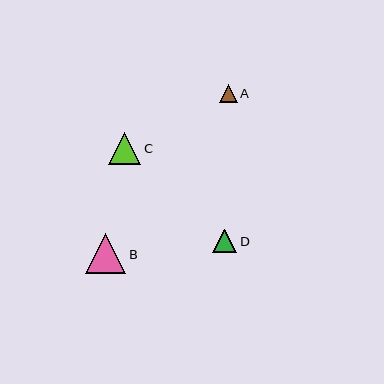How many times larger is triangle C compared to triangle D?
Triangle C is approximately 1.4 times the size of triangle D.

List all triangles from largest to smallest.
From largest to smallest: B, C, D, A.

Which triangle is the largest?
Triangle B is the largest with a size of approximately 40 pixels.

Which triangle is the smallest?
Triangle A is the smallest with a size of approximately 18 pixels.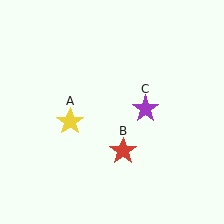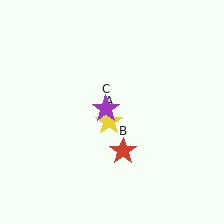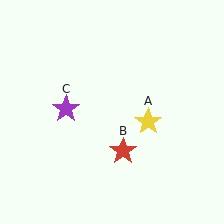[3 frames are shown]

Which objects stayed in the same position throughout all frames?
Red star (object B) remained stationary.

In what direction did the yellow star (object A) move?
The yellow star (object A) moved right.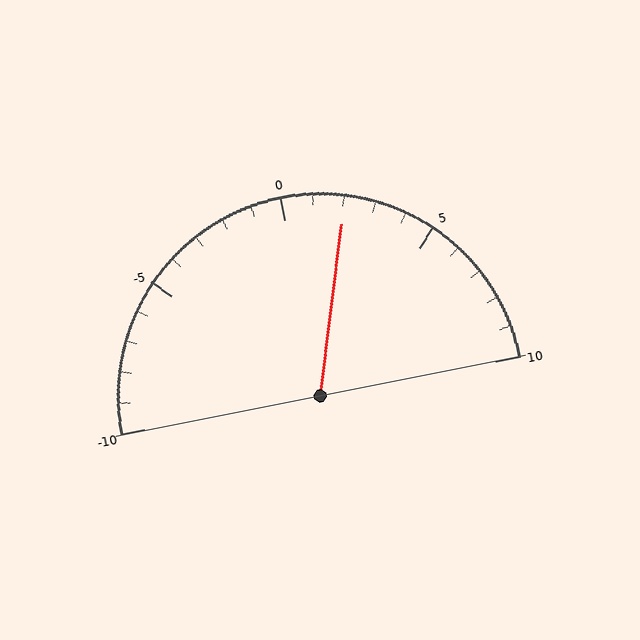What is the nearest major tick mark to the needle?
The nearest major tick mark is 0.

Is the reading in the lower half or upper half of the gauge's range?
The reading is in the upper half of the range (-10 to 10).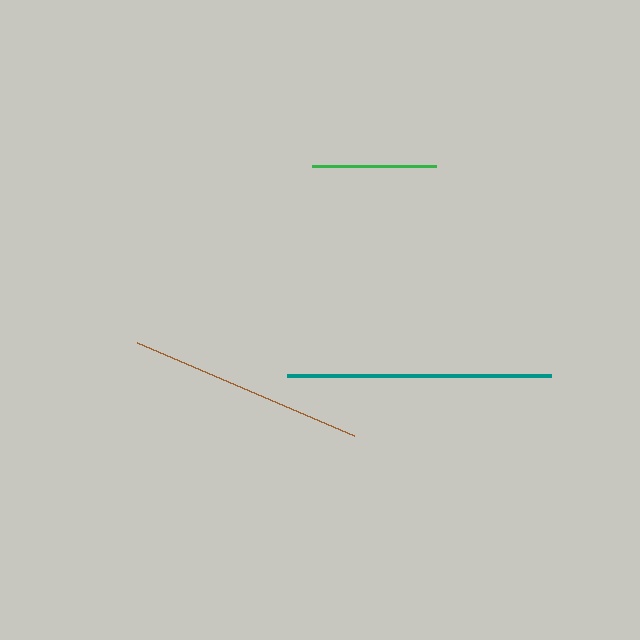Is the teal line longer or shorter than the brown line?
The teal line is longer than the brown line.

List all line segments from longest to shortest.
From longest to shortest: teal, brown, green.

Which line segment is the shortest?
The green line is the shortest at approximately 123 pixels.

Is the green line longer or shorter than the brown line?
The brown line is longer than the green line.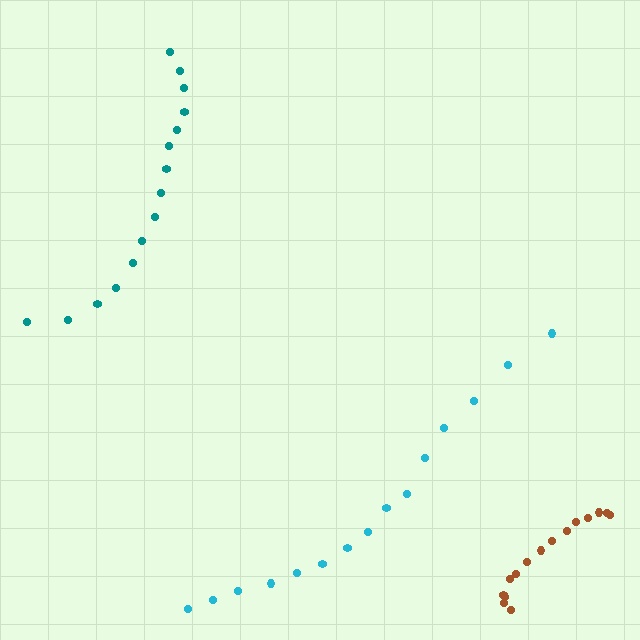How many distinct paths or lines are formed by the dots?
There are 3 distinct paths.